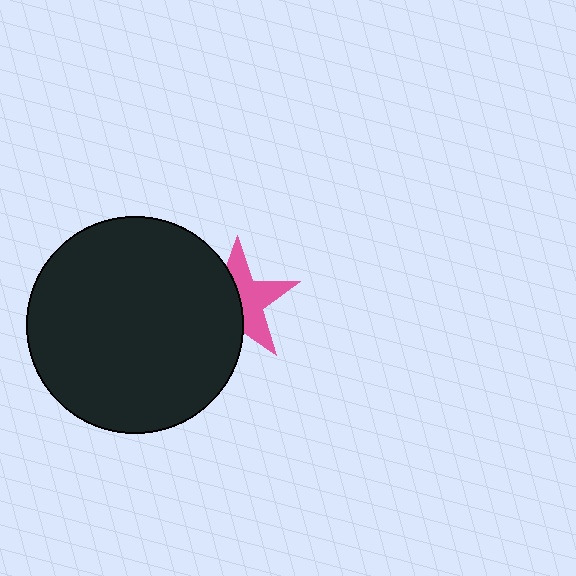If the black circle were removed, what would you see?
You would see the complete pink star.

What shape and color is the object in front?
The object in front is a black circle.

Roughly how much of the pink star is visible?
About half of it is visible (roughly 51%).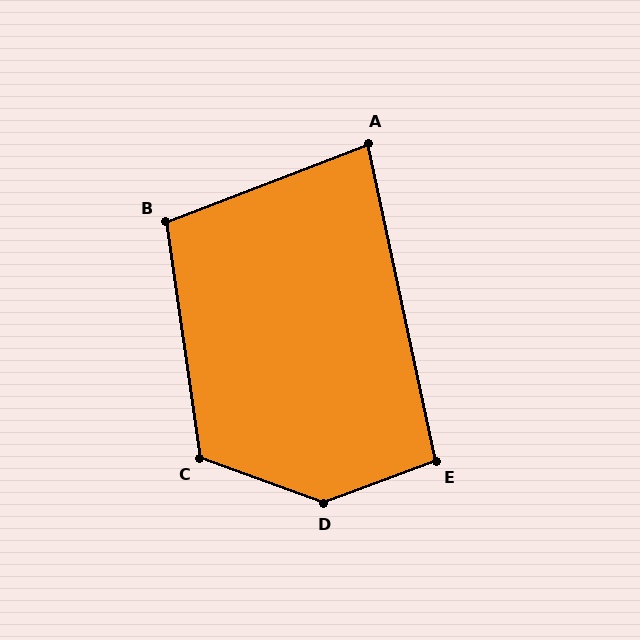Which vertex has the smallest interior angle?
A, at approximately 81 degrees.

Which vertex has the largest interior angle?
D, at approximately 140 degrees.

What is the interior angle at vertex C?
Approximately 118 degrees (obtuse).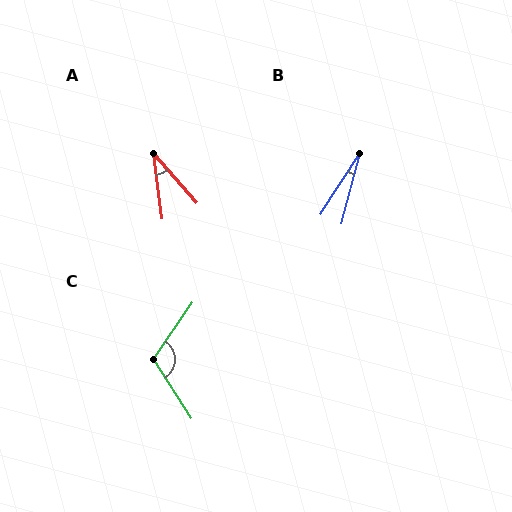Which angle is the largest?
C, at approximately 113 degrees.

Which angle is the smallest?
B, at approximately 18 degrees.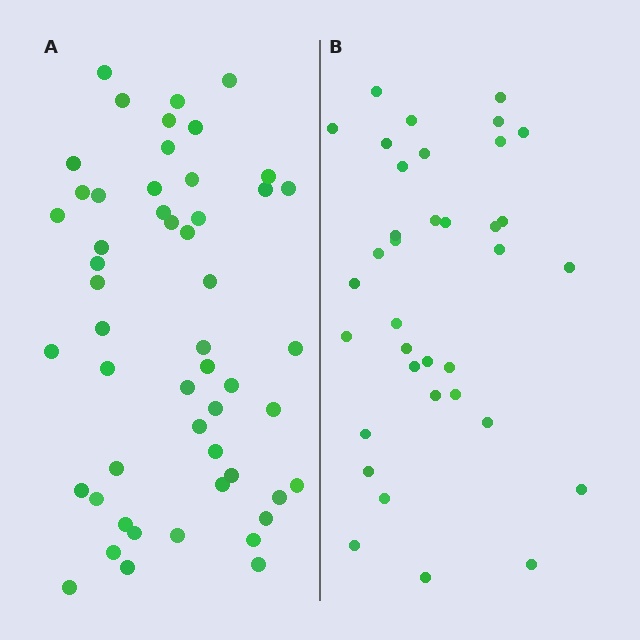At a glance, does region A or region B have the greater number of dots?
Region A (the left region) has more dots.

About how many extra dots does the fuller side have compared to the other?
Region A has approximately 15 more dots than region B.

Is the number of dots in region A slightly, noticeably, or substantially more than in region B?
Region A has noticeably more, but not dramatically so. The ratio is roughly 1.4 to 1.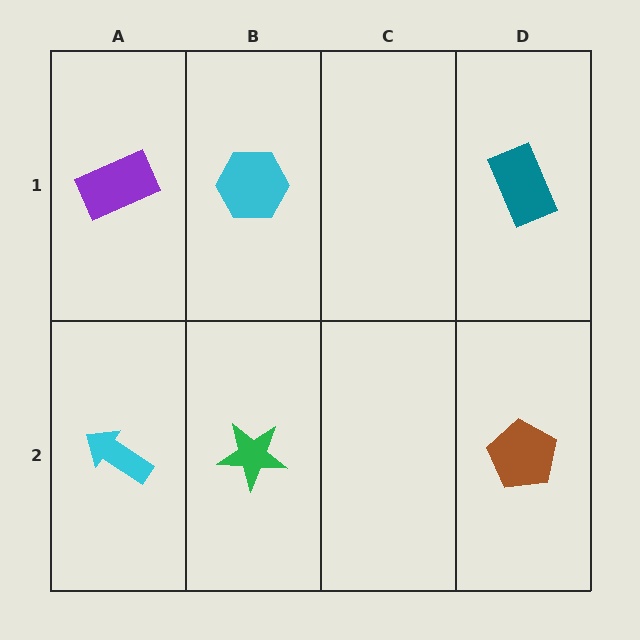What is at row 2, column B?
A green star.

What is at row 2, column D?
A brown pentagon.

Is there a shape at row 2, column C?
No, that cell is empty.